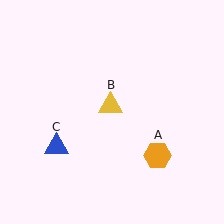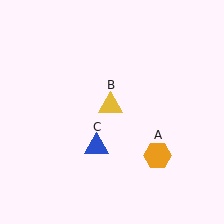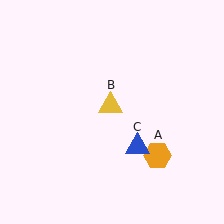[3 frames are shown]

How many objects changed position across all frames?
1 object changed position: blue triangle (object C).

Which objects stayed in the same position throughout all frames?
Orange hexagon (object A) and yellow triangle (object B) remained stationary.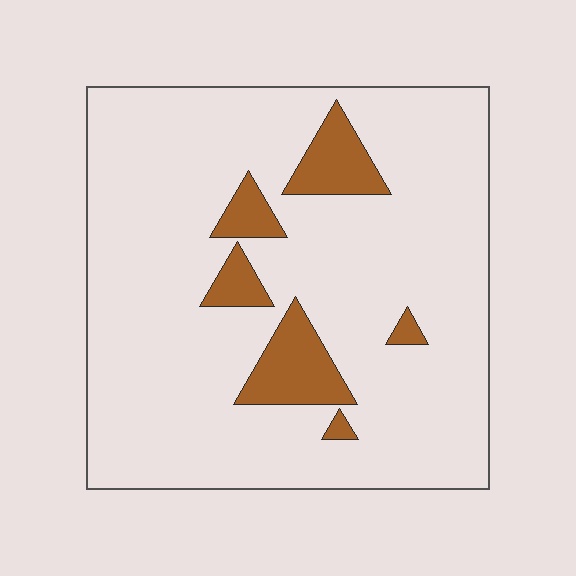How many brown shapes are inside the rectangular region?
6.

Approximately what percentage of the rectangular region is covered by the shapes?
Approximately 10%.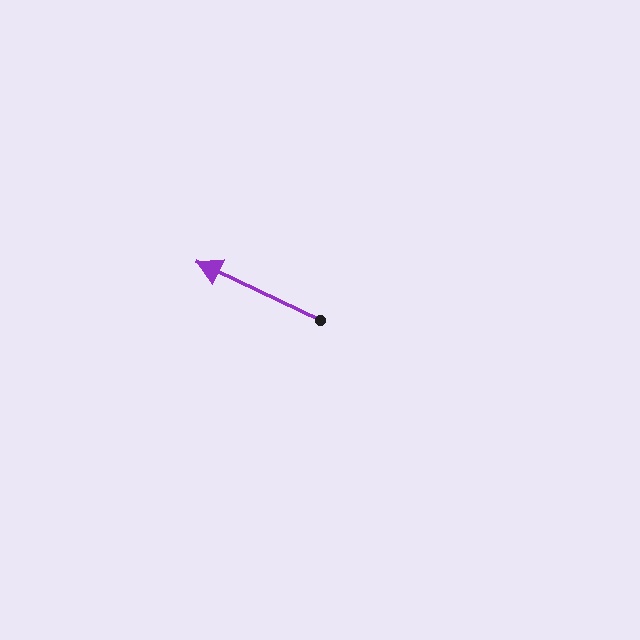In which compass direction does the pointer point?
Northwest.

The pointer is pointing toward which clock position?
Roughly 10 o'clock.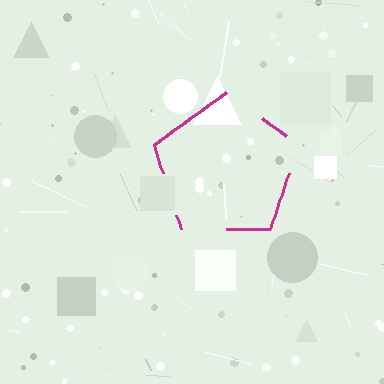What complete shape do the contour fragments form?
The contour fragments form a pentagon.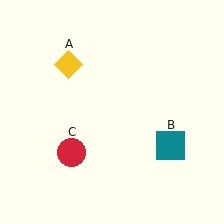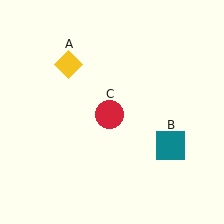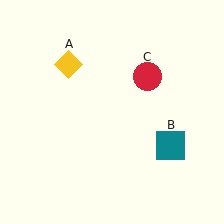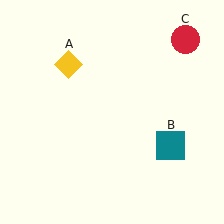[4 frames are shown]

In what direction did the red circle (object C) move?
The red circle (object C) moved up and to the right.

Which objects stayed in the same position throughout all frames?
Yellow diamond (object A) and teal square (object B) remained stationary.